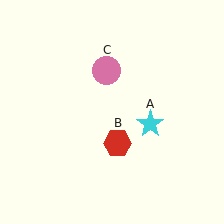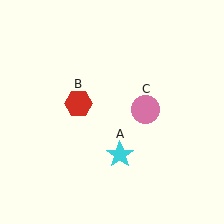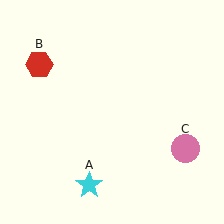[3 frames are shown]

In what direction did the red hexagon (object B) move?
The red hexagon (object B) moved up and to the left.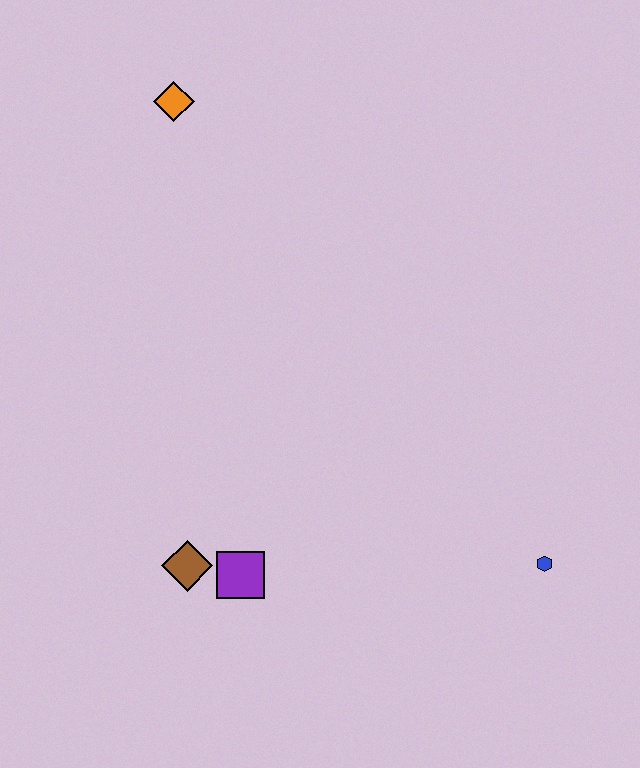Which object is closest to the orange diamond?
The brown diamond is closest to the orange diamond.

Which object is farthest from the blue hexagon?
The orange diamond is farthest from the blue hexagon.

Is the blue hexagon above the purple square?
Yes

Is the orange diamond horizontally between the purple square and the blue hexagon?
No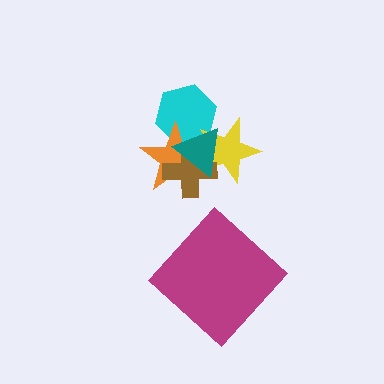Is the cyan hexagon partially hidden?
Yes, it is partially covered by another shape.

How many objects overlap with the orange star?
4 objects overlap with the orange star.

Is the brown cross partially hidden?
Yes, it is partially covered by another shape.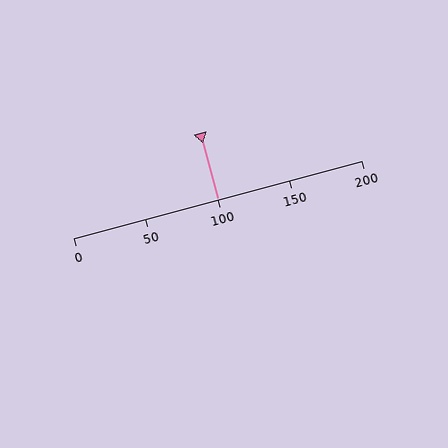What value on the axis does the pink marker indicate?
The marker indicates approximately 100.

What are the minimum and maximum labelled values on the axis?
The axis runs from 0 to 200.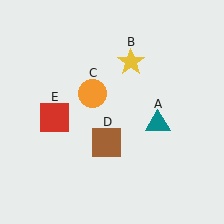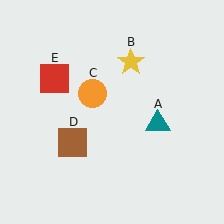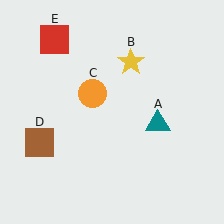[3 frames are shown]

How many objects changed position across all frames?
2 objects changed position: brown square (object D), red square (object E).